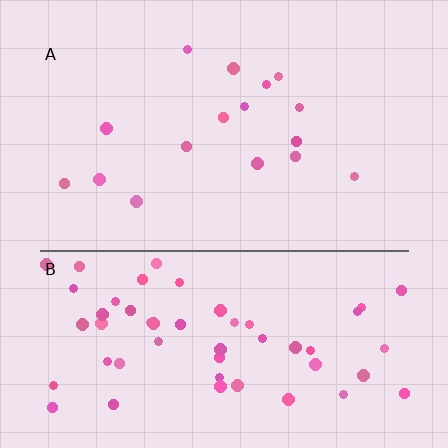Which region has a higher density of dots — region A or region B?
B (the bottom).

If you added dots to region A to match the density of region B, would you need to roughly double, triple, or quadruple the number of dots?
Approximately triple.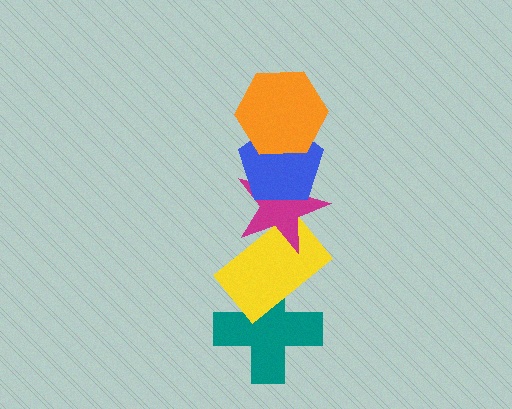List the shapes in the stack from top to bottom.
From top to bottom: the orange hexagon, the blue pentagon, the magenta star, the yellow rectangle, the teal cross.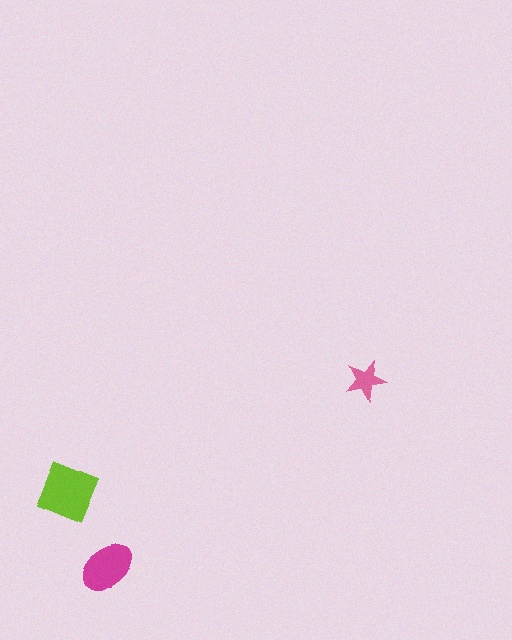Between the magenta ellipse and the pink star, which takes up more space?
The magenta ellipse.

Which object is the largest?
The lime diamond.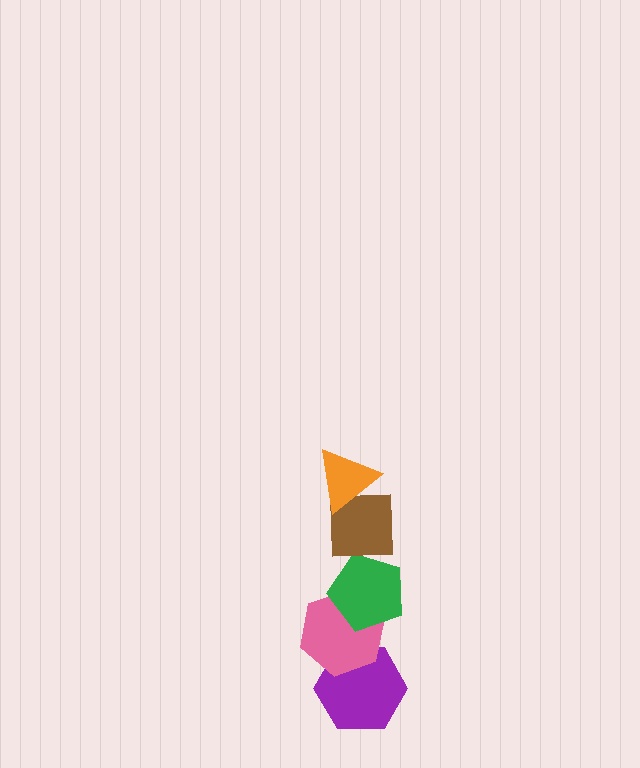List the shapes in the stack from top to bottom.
From top to bottom: the orange triangle, the brown square, the green pentagon, the pink hexagon, the purple hexagon.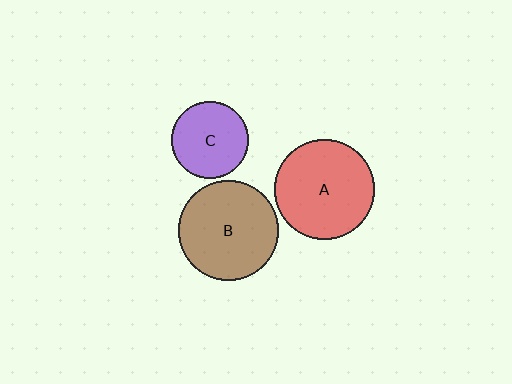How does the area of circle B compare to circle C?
Approximately 1.7 times.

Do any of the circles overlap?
No, none of the circles overlap.